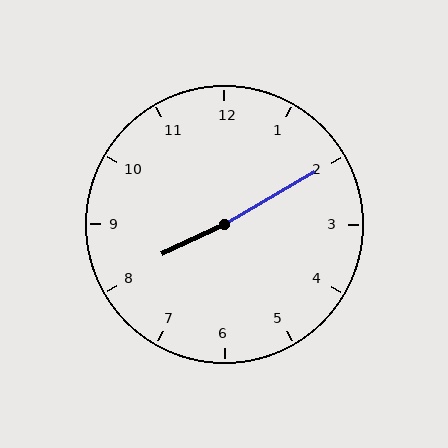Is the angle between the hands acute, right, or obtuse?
It is obtuse.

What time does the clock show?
8:10.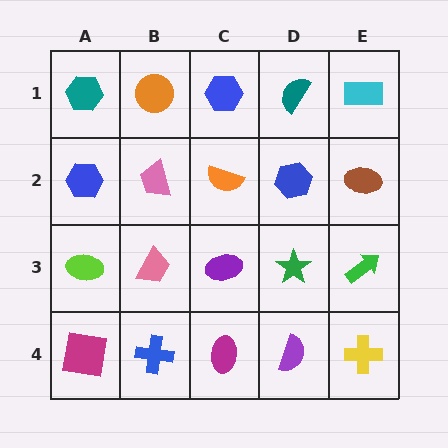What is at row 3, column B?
A pink trapezoid.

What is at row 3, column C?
A purple ellipse.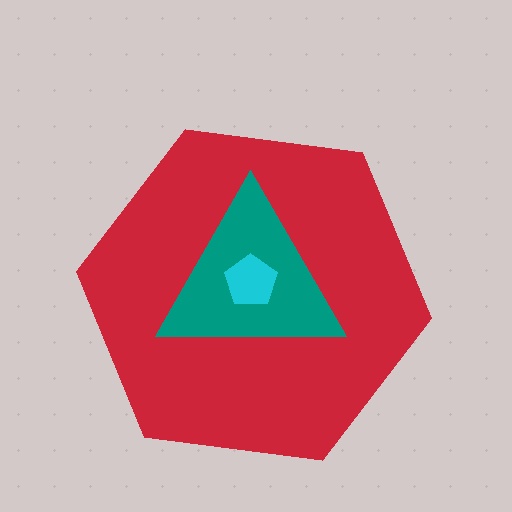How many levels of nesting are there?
3.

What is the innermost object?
The cyan pentagon.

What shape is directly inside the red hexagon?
The teal triangle.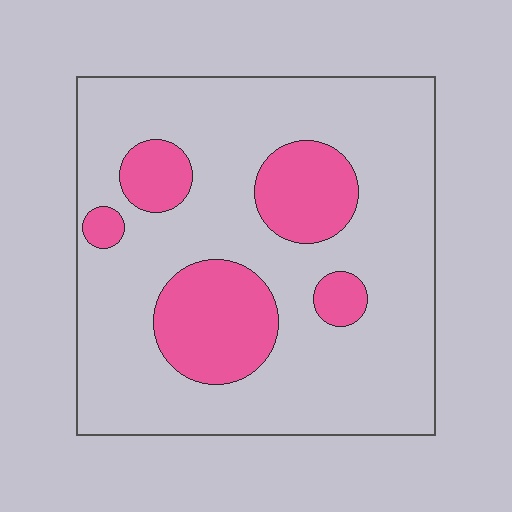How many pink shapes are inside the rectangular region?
5.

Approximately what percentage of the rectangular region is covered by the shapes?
Approximately 25%.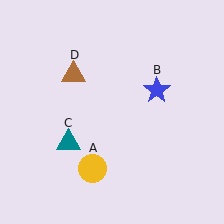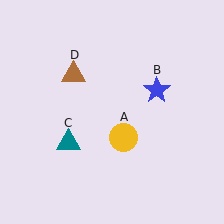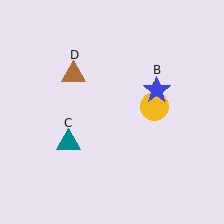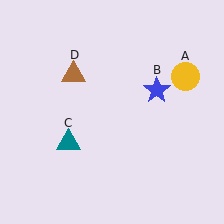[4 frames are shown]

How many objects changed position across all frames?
1 object changed position: yellow circle (object A).